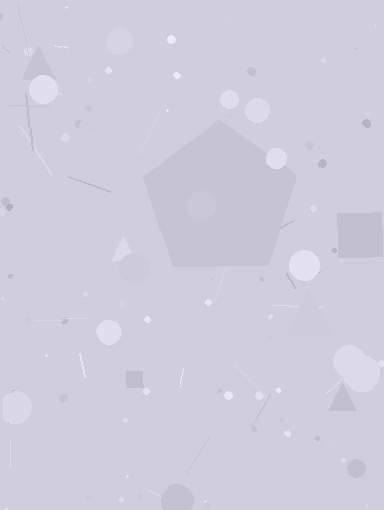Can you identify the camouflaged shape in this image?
The camouflaged shape is a pentagon.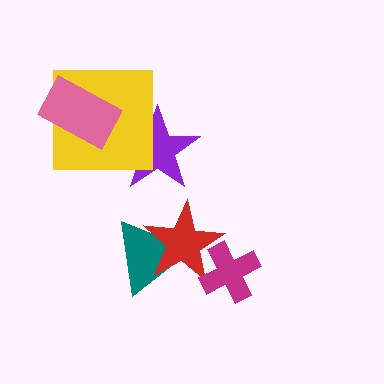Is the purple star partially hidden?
Yes, it is partially covered by another shape.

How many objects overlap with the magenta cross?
1 object overlaps with the magenta cross.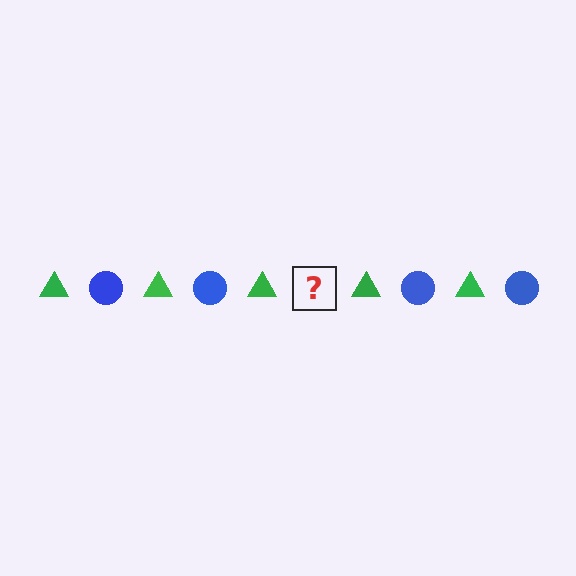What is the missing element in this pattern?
The missing element is a blue circle.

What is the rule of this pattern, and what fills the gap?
The rule is that the pattern alternates between green triangle and blue circle. The gap should be filled with a blue circle.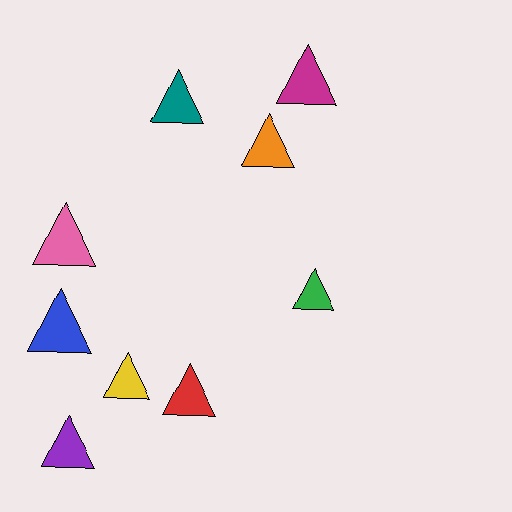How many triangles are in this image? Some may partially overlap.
There are 9 triangles.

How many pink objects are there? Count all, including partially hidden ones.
There is 1 pink object.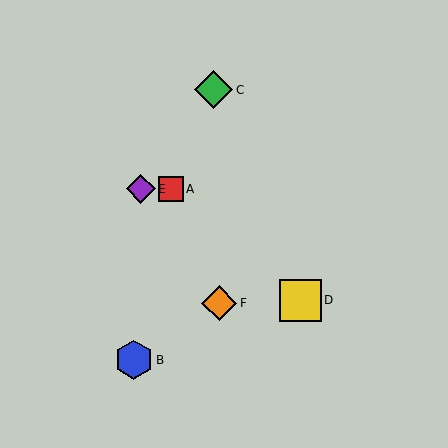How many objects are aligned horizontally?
2 objects (A, E) are aligned horizontally.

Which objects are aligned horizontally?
Objects A, E are aligned horizontally.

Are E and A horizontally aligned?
Yes, both are at y≈189.